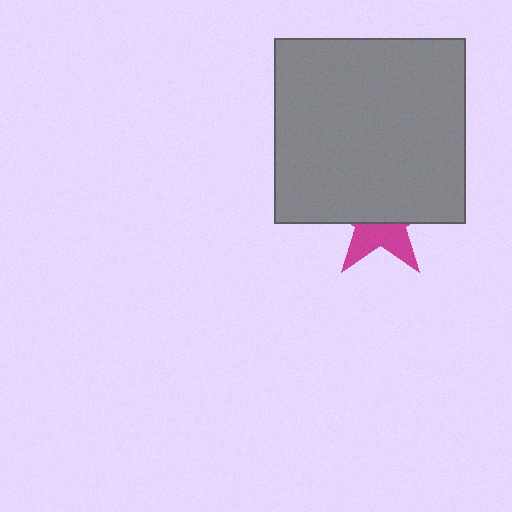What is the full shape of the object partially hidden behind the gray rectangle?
The partially hidden object is a magenta star.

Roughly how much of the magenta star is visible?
A small part of it is visible (roughly 40%).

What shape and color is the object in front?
The object in front is a gray rectangle.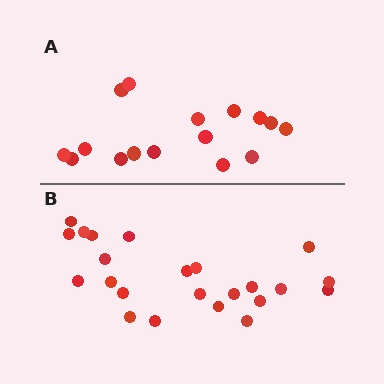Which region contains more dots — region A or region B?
Region B (the bottom region) has more dots.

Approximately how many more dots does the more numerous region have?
Region B has roughly 8 or so more dots than region A.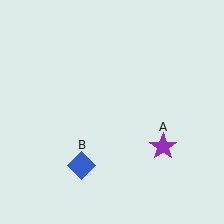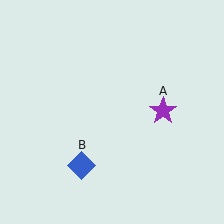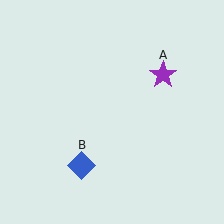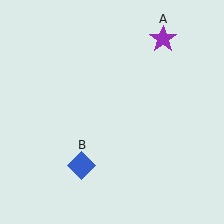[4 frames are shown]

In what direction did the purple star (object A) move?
The purple star (object A) moved up.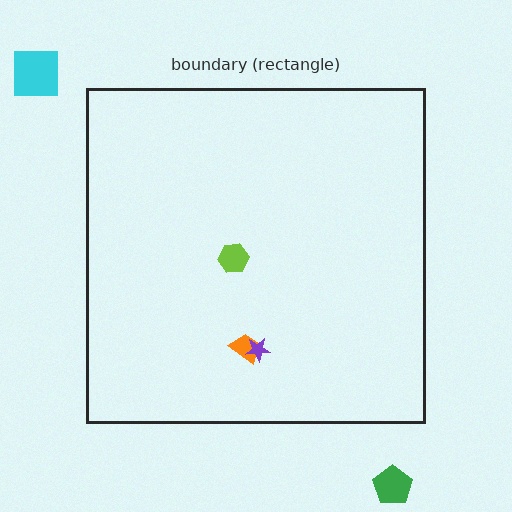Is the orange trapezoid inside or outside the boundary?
Inside.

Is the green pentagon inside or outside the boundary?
Outside.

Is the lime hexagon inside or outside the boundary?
Inside.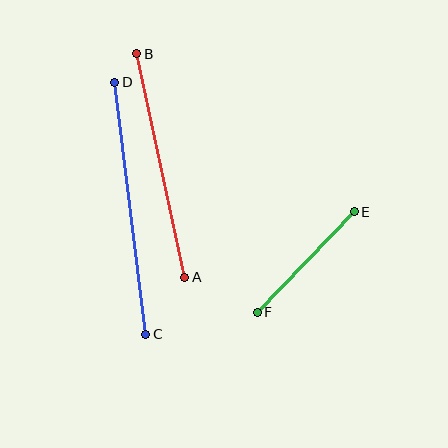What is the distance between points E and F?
The distance is approximately 140 pixels.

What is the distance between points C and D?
The distance is approximately 254 pixels.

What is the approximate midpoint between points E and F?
The midpoint is at approximately (306, 262) pixels.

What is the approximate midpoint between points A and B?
The midpoint is at approximately (161, 165) pixels.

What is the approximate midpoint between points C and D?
The midpoint is at approximately (130, 208) pixels.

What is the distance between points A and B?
The distance is approximately 229 pixels.